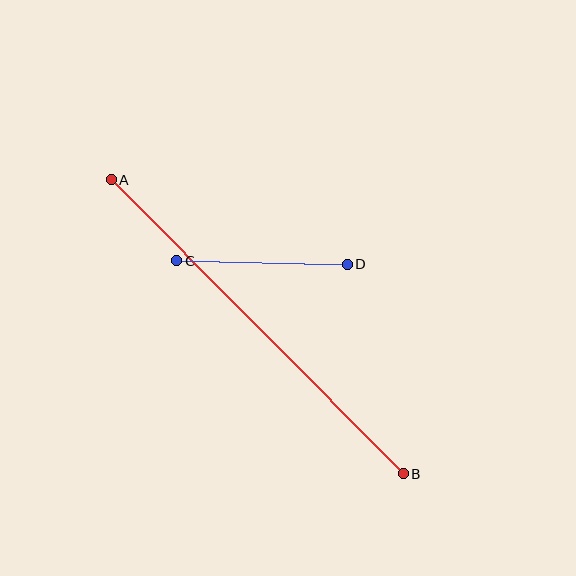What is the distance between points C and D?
The distance is approximately 170 pixels.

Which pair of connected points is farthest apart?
Points A and B are farthest apart.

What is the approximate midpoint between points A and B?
The midpoint is at approximately (257, 327) pixels.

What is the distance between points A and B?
The distance is approximately 414 pixels.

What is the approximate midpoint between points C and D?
The midpoint is at approximately (262, 262) pixels.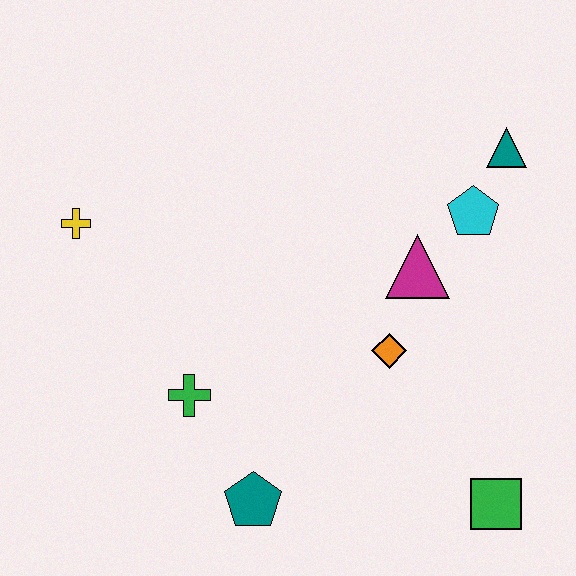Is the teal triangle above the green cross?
Yes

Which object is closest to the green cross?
The teal pentagon is closest to the green cross.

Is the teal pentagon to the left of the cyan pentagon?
Yes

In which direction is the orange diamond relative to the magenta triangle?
The orange diamond is below the magenta triangle.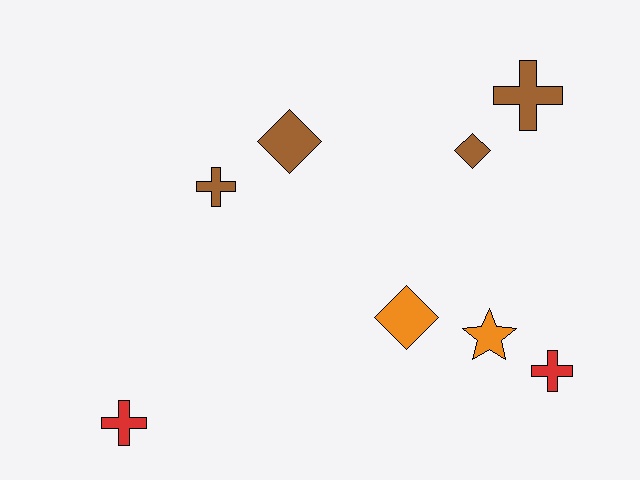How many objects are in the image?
There are 8 objects.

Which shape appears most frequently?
Cross, with 4 objects.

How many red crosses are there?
There are 2 red crosses.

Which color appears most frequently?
Brown, with 4 objects.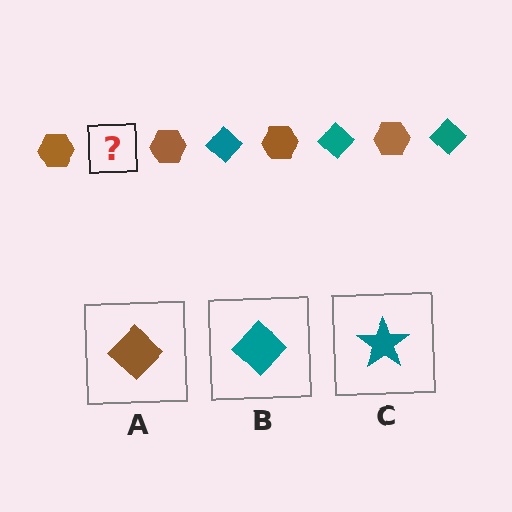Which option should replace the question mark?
Option B.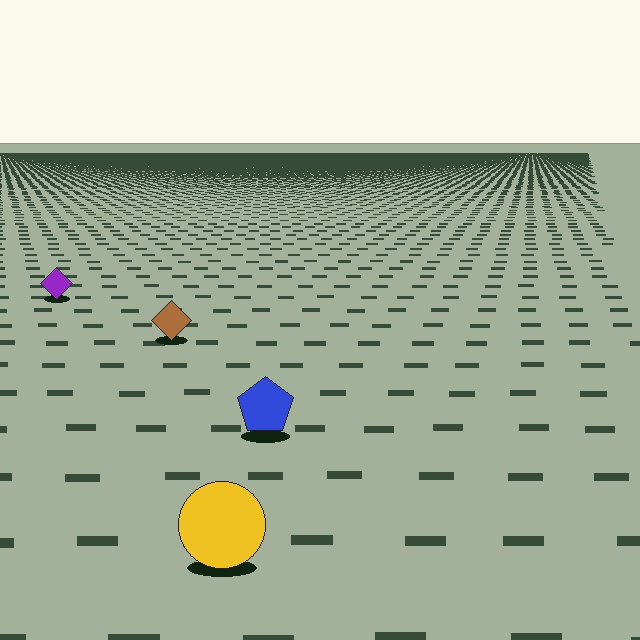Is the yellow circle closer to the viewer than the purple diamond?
Yes. The yellow circle is closer — you can tell from the texture gradient: the ground texture is coarser near it.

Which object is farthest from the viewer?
The purple diamond is farthest from the viewer. It appears smaller and the ground texture around it is denser.